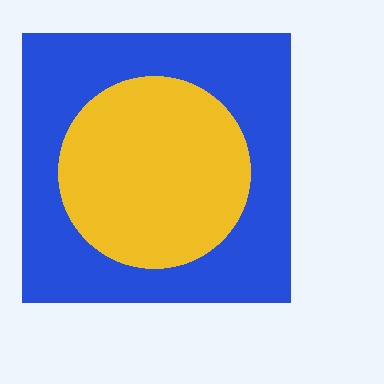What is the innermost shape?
The yellow circle.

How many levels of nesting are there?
2.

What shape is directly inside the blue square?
The yellow circle.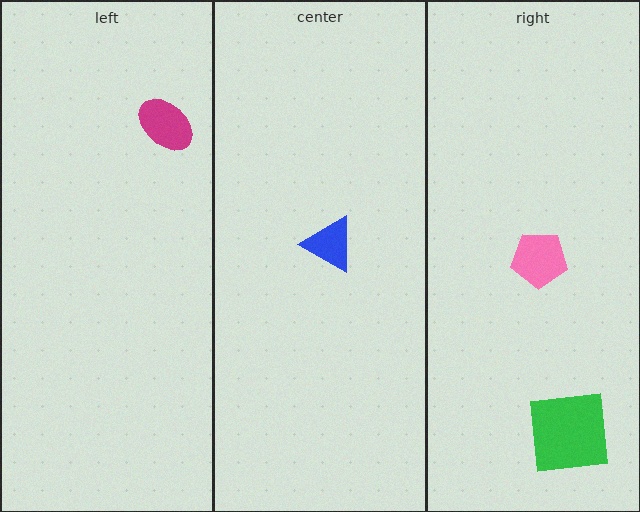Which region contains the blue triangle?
The center region.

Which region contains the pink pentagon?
The right region.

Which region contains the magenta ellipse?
The left region.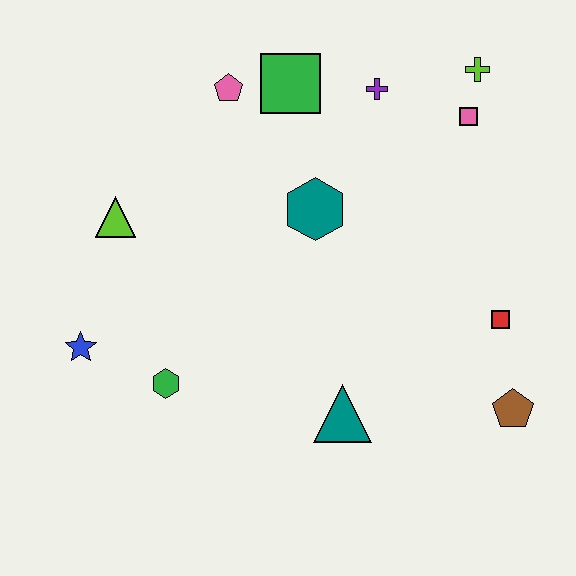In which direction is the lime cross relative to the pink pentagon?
The lime cross is to the right of the pink pentagon.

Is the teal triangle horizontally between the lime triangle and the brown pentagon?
Yes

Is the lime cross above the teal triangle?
Yes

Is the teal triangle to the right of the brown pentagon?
No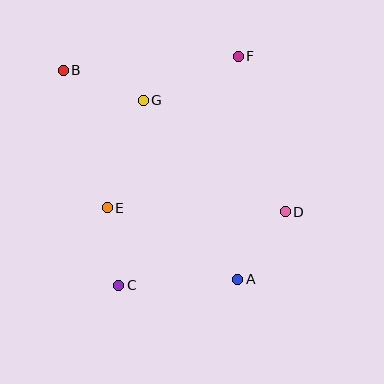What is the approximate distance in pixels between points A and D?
The distance between A and D is approximately 83 pixels.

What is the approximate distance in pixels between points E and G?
The distance between E and G is approximately 113 pixels.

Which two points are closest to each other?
Points C and E are closest to each other.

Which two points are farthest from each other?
Points A and B are farthest from each other.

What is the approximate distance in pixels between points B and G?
The distance between B and G is approximately 85 pixels.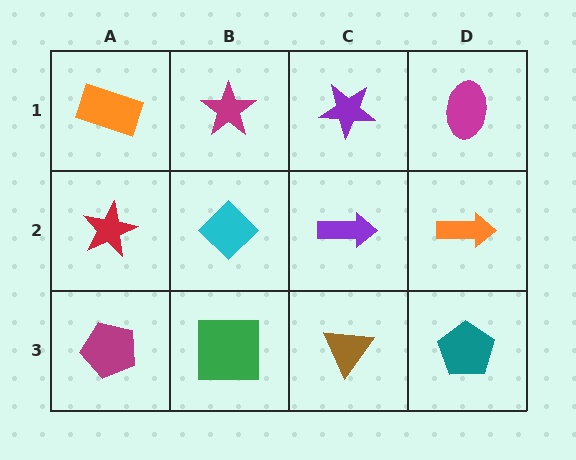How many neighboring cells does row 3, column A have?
2.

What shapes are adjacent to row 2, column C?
A purple star (row 1, column C), a brown triangle (row 3, column C), a cyan diamond (row 2, column B), an orange arrow (row 2, column D).